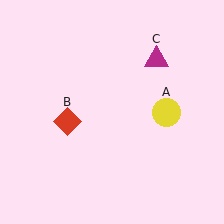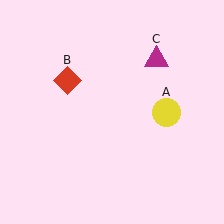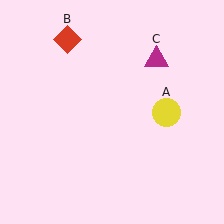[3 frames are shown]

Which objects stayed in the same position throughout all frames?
Yellow circle (object A) and magenta triangle (object C) remained stationary.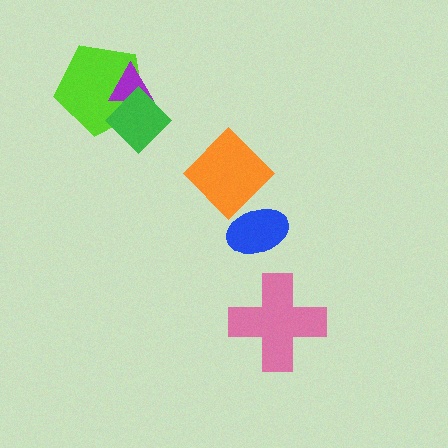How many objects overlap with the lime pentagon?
2 objects overlap with the lime pentagon.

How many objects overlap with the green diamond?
2 objects overlap with the green diamond.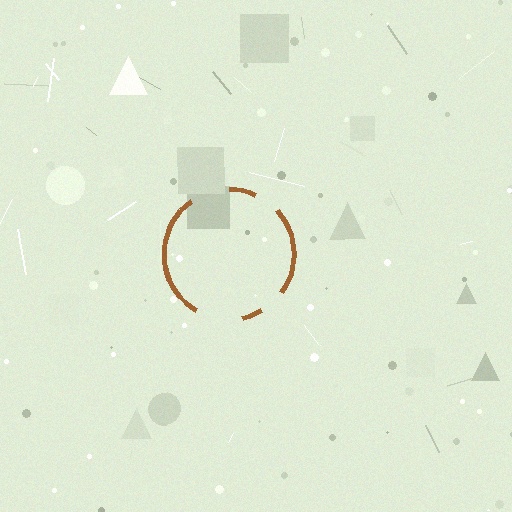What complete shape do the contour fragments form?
The contour fragments form a circle.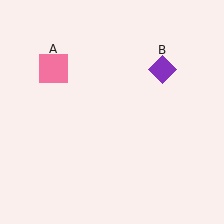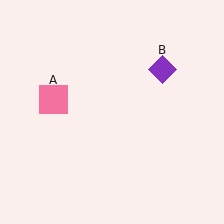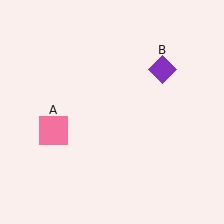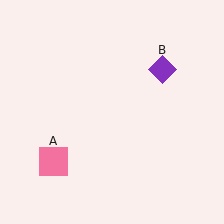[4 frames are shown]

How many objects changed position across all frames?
1 object changed position: pink square (object A).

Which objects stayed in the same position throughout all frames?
Purple diamond (object B) remained stationary.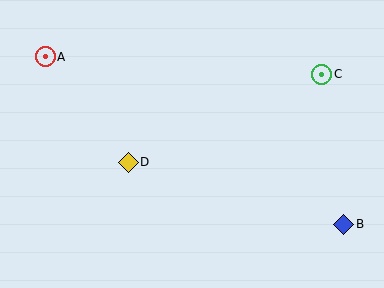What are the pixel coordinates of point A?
Point A is at (45, 57).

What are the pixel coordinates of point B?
Point B is at (344, 224).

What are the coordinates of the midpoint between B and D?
The midpoint between B and D is at (236, 193).